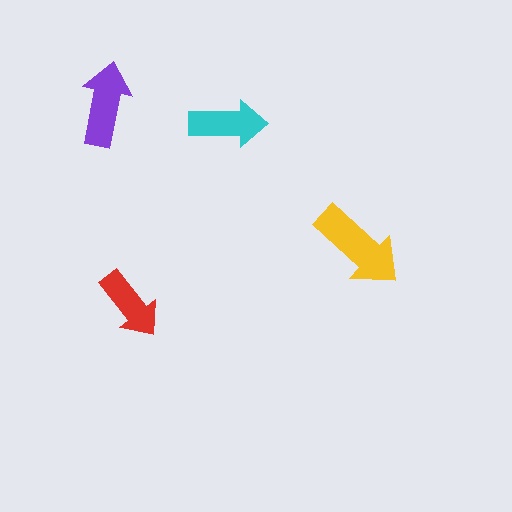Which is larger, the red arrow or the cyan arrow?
The cyan one.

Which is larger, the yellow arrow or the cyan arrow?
The yellow one.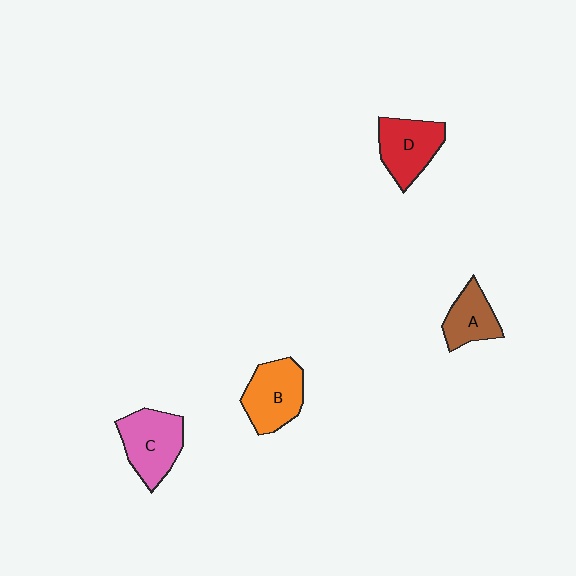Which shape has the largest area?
Shape C (pink).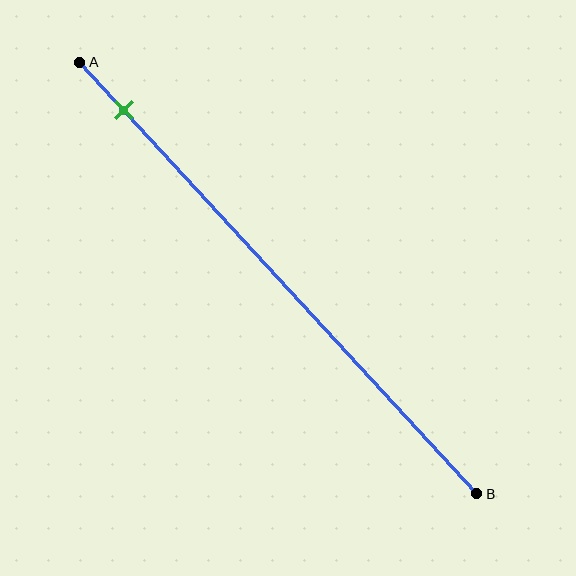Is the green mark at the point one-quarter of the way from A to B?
No, the mark is at about 10% from A, not at the 25% one-quarter point.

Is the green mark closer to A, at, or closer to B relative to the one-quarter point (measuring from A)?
The green mark is closer to point A than the one-quarter point of segment AB.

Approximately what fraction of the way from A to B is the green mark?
The green mark is approximately 10% of the way from A to B.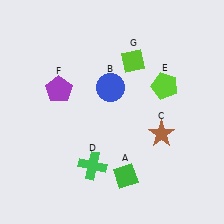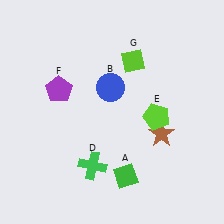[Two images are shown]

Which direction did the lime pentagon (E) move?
The lime pentagon (E) moved down.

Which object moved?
The lime pentagon (E) moved down.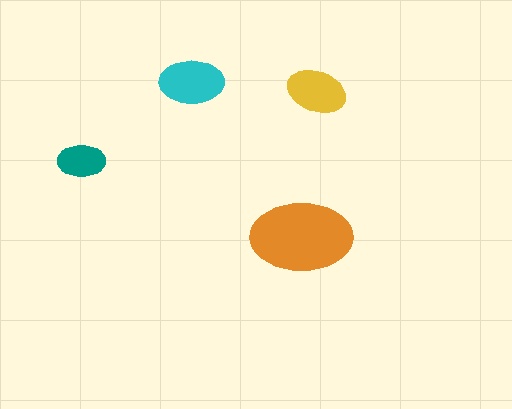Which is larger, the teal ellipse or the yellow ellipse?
The yellow one.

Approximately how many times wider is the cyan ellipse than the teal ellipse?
About 1.5 times wider.